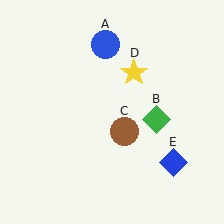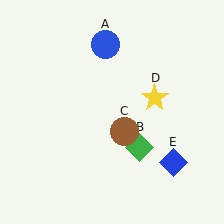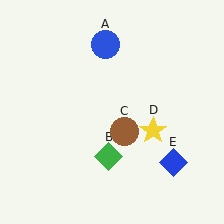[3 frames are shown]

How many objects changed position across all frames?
2 objects changed position: green diamond (object B), yellow star (object D).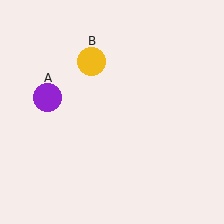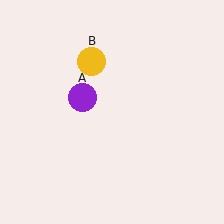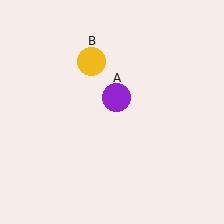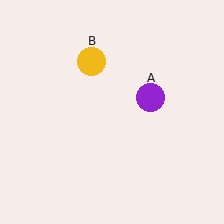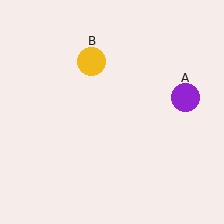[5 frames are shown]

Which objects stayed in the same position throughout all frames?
Yellow circle (object B) remained stationary.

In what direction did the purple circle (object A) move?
The purple circle (object A) moved right.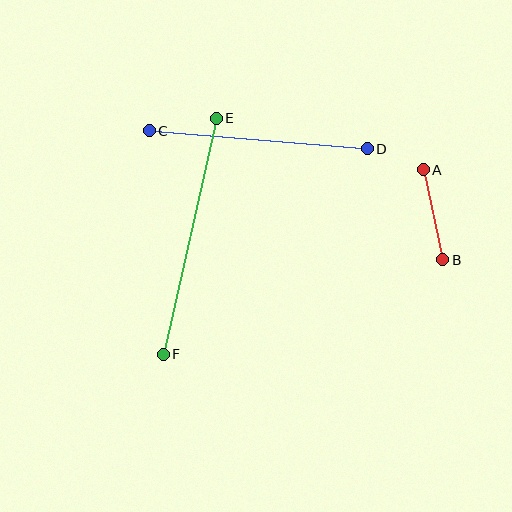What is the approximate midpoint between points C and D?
The midpoint is at approximately (258, 140) pixels.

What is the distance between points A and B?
The distance is approximately 92 pixels.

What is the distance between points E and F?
The distance is approximately 242 pixels.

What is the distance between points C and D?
The distance is approximately 219 pixels.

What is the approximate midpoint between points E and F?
The midpoint is at approximately (190, 236) pixels.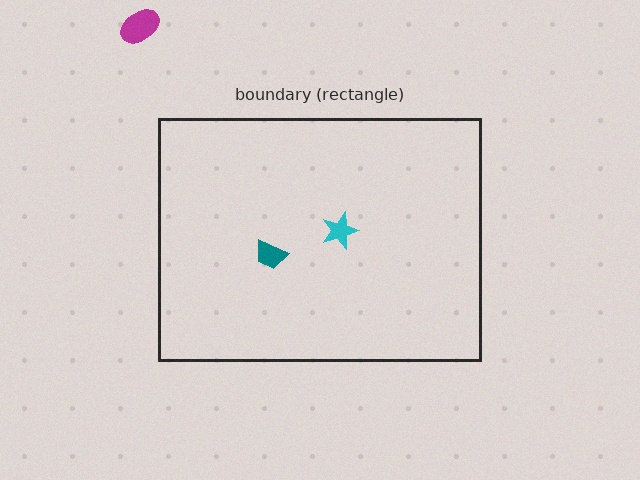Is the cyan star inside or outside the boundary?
Inside.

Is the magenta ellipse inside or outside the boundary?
Outside.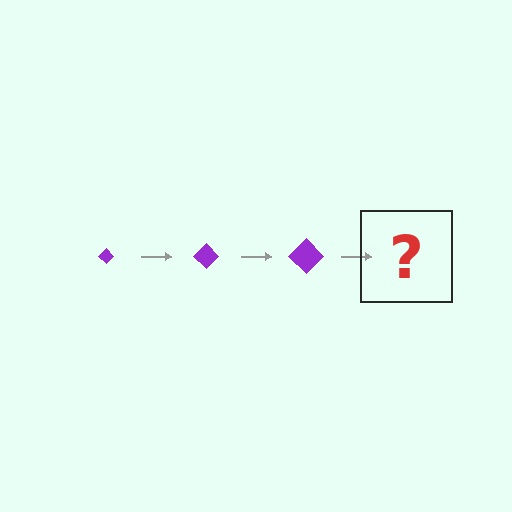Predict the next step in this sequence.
The next step is a purple diamond, larger than the previous one.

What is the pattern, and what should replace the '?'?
The pattern is that the diamond gets progressively larger each step. The '?' should be a purple diamond, larger than the previous one.